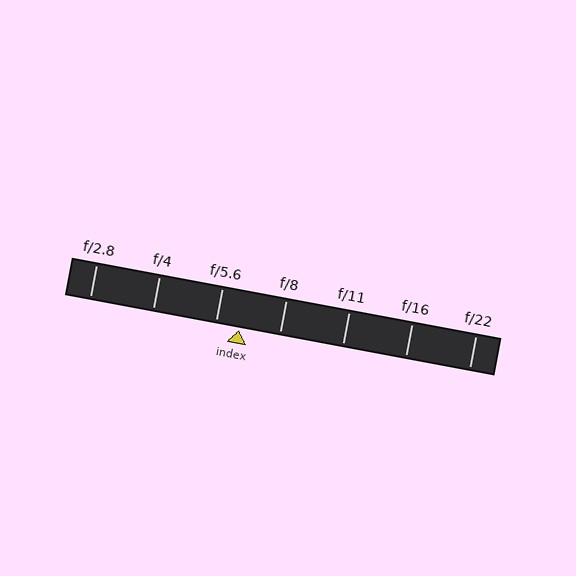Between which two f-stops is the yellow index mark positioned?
The index mark is between f/5.6 and f/8.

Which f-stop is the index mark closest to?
The index mark is closest to f/5.6.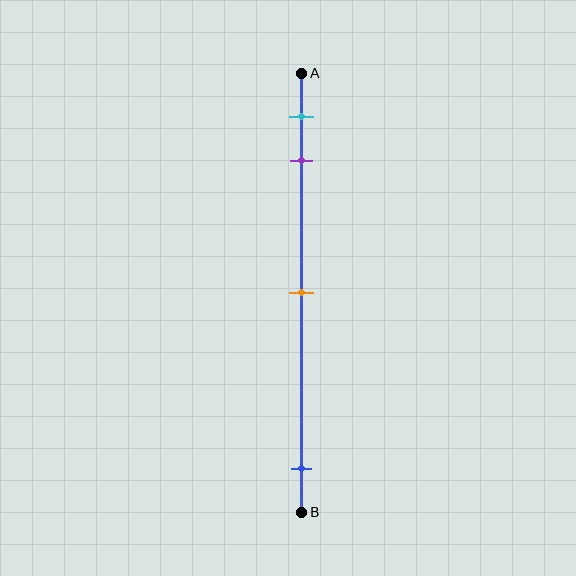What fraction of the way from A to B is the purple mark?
The purple mark is approximately 20% (0.2) of the way from A to B.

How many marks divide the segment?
There are 4 marks dividing the segment.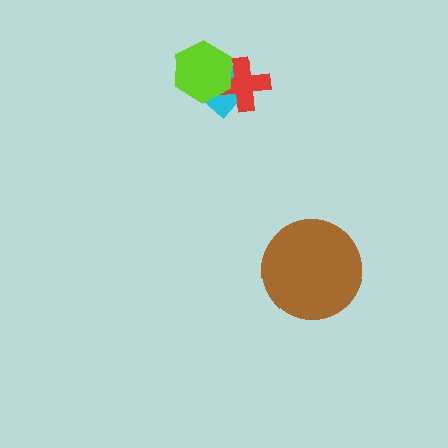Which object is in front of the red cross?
The lime hexagon is in front of the red cross.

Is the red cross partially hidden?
Yes, it is partially covered by another shape.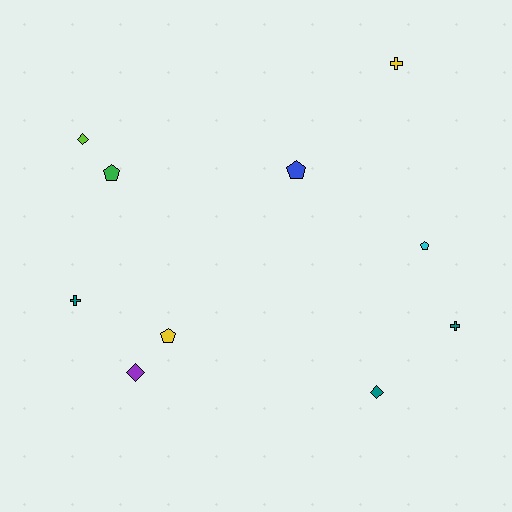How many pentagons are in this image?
There are 4 pentagons.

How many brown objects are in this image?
There are no brown objects.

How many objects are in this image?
There are 10 objects.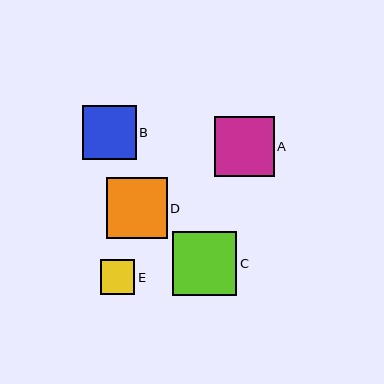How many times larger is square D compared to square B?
Square D is approximately 1.1 times the size of square B.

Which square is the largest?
Square C is the largest with a size of approximately 64 pixels.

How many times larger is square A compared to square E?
Square A is approximately 1.7 times the size of square E.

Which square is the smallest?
Square E is the smallest with a size of approximately 34 pixels.